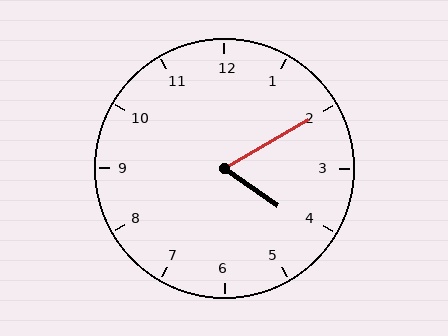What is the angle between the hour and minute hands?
Approximately 65 degrees.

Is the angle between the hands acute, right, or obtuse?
It is acute.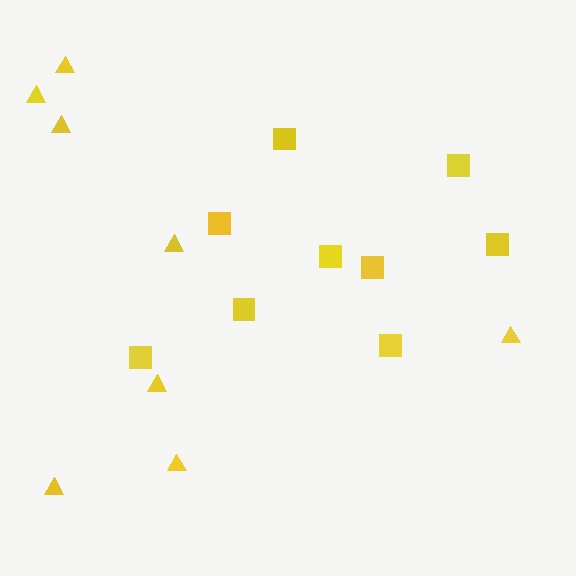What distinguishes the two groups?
There are 2 groups: one group of triangles (8) and one group of squares (9).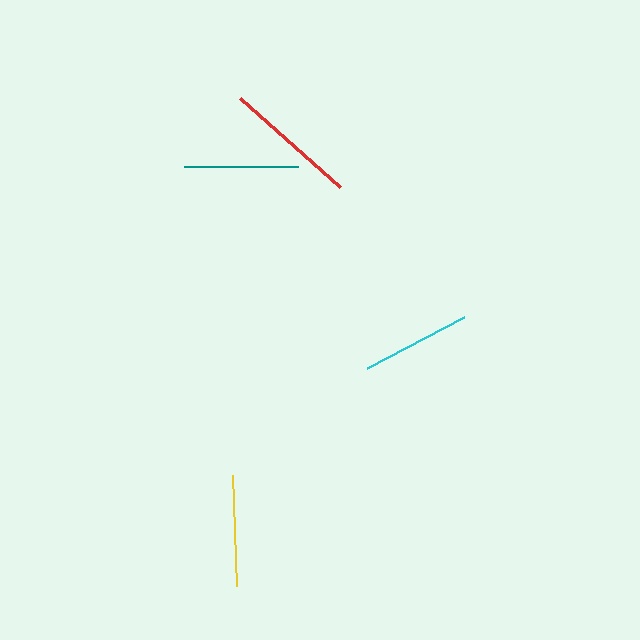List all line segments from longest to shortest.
From longest to shortest: red, teal, yellow, cyan.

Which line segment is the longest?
The red line is the longest at approximately 134 pixels.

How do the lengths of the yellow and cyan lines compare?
The yellow and cyan lines are approximately the same length.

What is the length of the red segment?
The red segment is approximately 134 pixels long.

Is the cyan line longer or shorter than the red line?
The red line is longer than the cyan line.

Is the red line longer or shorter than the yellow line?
The red line is longer than the yellow line.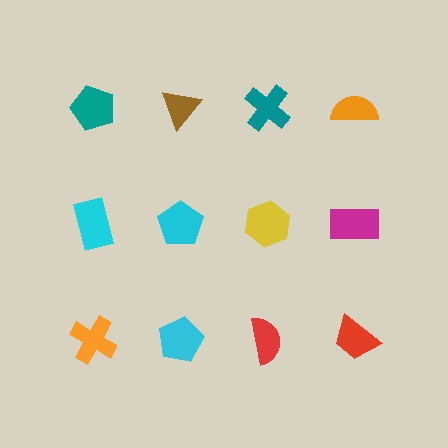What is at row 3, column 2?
A cyan pentagon.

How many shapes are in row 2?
4 shapes.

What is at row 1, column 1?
A teal pentagon.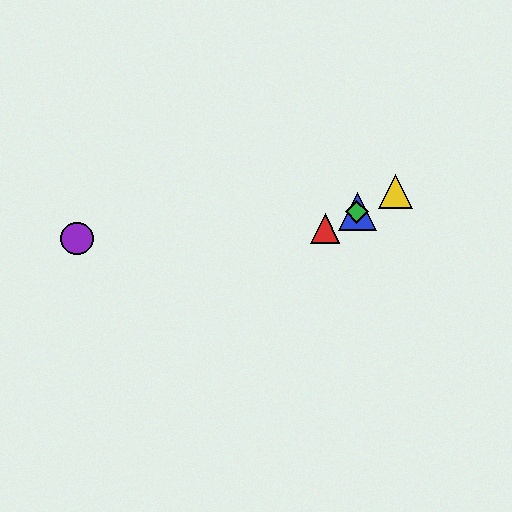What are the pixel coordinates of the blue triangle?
The blue triangle is at (357, 212).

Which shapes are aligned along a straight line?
The red triangle, the blue triangle, the green diamond, the yellow triangle are aligned along a straight line.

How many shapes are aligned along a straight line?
4 shapes (the red triangle, the blue triangle, the green diamond, the yellow triangle) are aligned along a straight line.